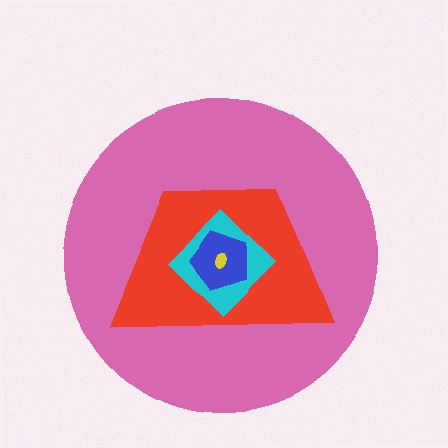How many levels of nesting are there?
5.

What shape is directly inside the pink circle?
The red trapezoid.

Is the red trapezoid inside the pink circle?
Yes.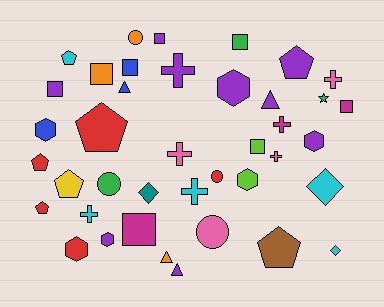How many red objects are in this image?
There are 5 red objects.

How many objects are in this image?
There are 40 objects.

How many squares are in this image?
There are 8 squares.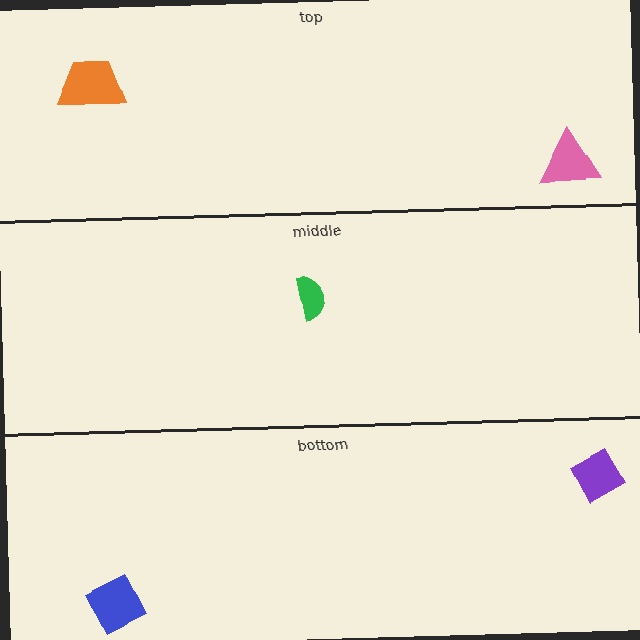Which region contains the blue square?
The bottom region.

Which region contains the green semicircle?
The middle region.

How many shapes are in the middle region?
1.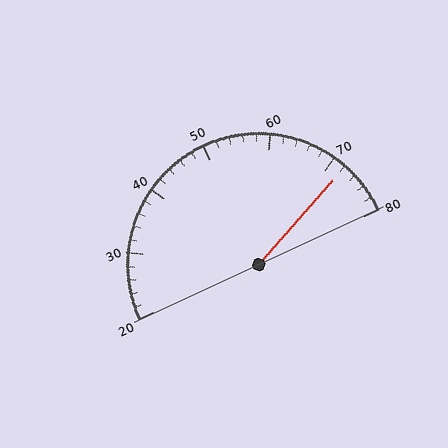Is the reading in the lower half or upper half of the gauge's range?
The reading is in the upper half of the range (20 to 80).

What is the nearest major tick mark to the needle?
The nearest major tick mark is 70.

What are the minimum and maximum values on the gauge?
The gauge ranges from 20 to 80.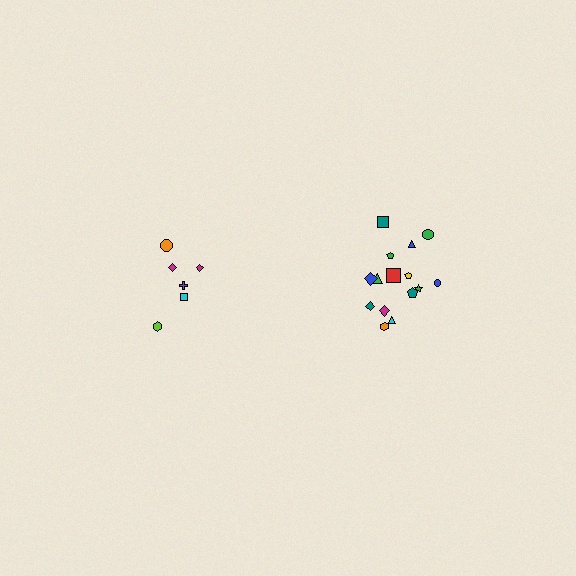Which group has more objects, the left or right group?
The right group.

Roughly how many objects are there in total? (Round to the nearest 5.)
Roughly 20 objects in total.